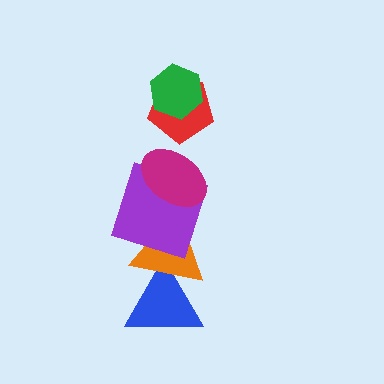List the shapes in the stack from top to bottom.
From top to bottom: the green hexagon, the red pentagon, the magenta ellipse, the purple square, the orange triangle, the blue triangle.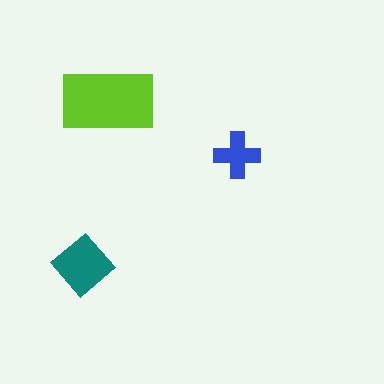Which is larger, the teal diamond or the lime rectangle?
The lime rectangle.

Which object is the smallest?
The blue cross.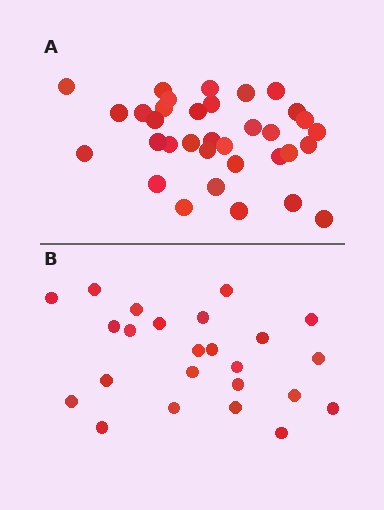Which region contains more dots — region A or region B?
Region A (the top region) has more dots.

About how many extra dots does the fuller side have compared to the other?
Region A has roughly 10 or so more dots than region B.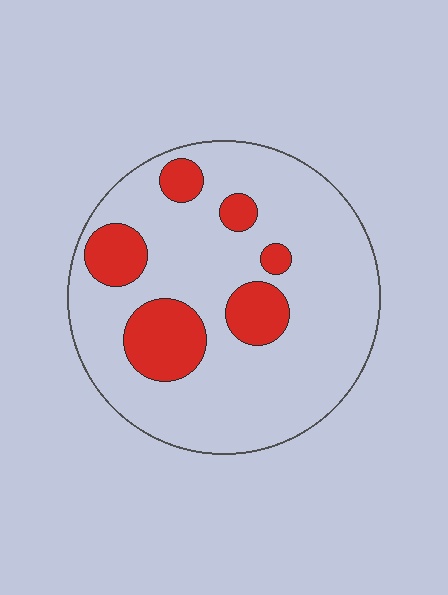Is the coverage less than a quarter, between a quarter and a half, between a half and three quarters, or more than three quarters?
Less than a quarter.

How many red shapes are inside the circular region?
6.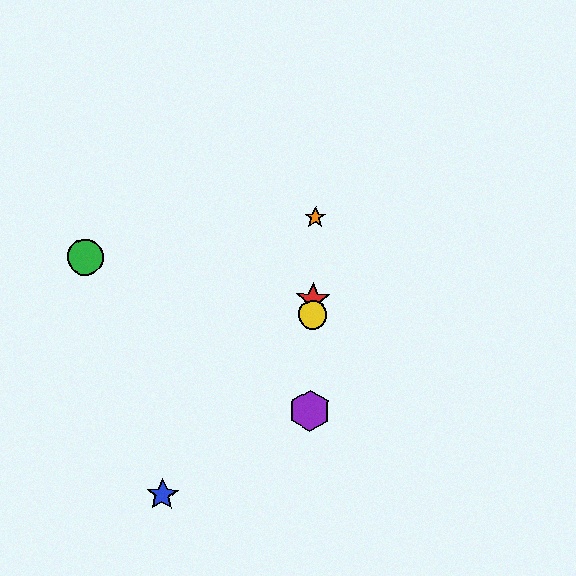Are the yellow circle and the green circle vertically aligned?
No, the yellow circle is at x≈312 and the green circle is at x≈86.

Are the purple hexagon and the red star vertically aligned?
Yes, both are at x≈310.